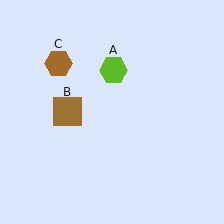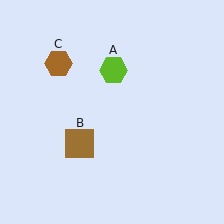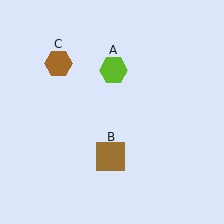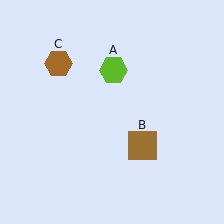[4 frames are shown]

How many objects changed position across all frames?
1 object changed position: brown square (object B).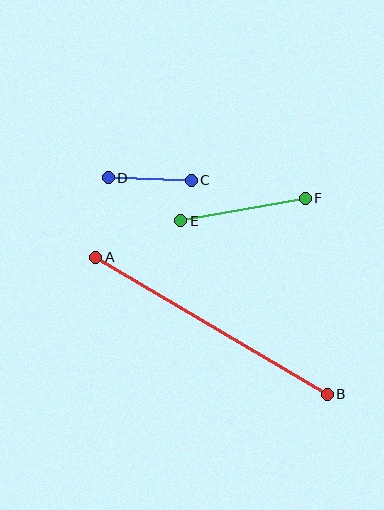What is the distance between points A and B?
The distance is approximately 269 pixels.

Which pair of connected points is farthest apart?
Points A and B are farthest apart.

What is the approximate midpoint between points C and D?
The midpoint is at approximately (150, 179) pixels.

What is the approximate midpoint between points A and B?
The midpoint is at approximately (211, 326) pixels.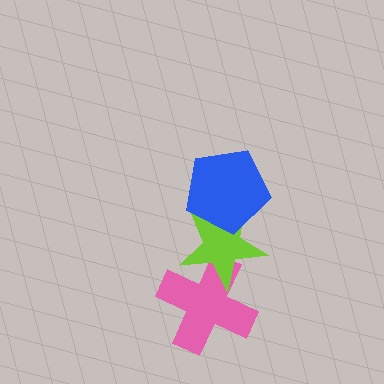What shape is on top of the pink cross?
The lime star is on top of the pink cross.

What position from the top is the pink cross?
The pink cross is 3rd from the top.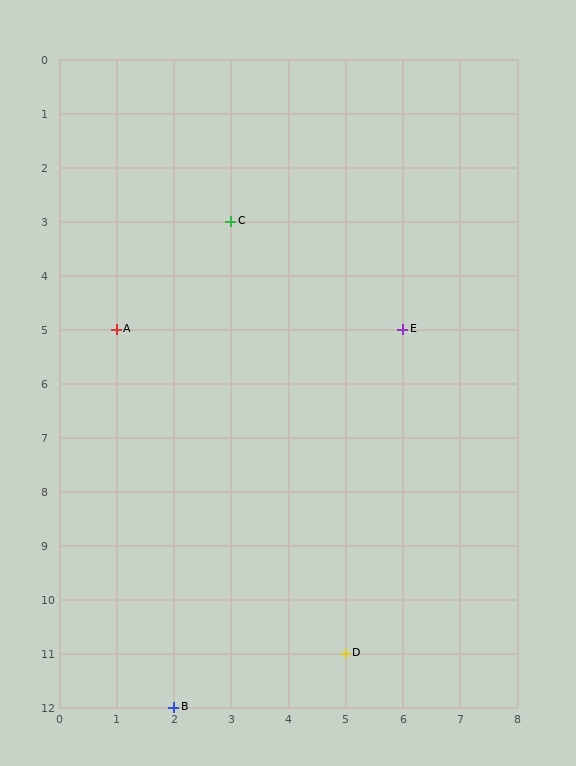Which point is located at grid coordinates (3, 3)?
Point C is at (3, 3).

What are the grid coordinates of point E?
Point E is at grid coordinates (6, 5).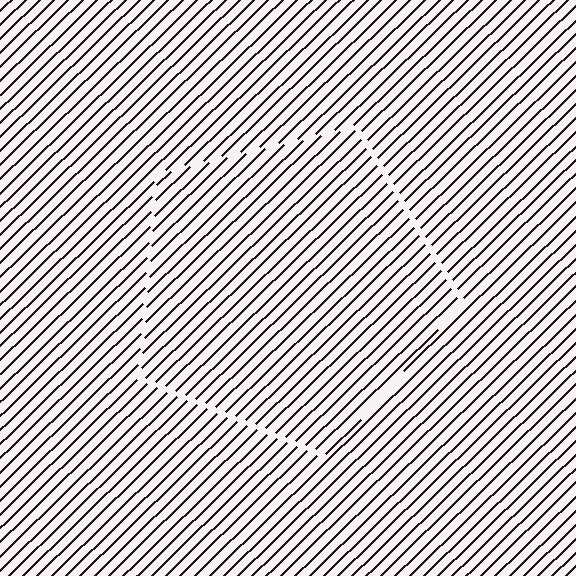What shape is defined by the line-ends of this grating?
An illusory pentagon. The interior of the shape contains the same grating, shifted by half a period — the contour is defined by the phase discontinuity where line-ends from the inner and outer gratings abut.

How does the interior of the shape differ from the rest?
The interior of the shape contains the same grating, shifted by half a period — the contour is defined by the phase discontinuity where line-ends from the inner and outer gratings abut.